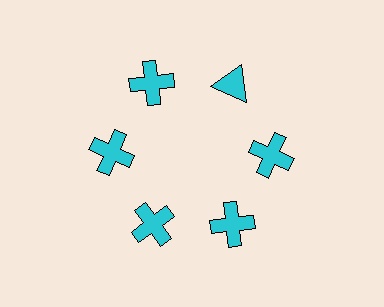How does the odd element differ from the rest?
It has a different shape: triangle instead of cross.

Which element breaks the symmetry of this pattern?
The cyan triangle at roughly the 1 o'clock position breaks the symmetry. All other shapes are cyan crosses.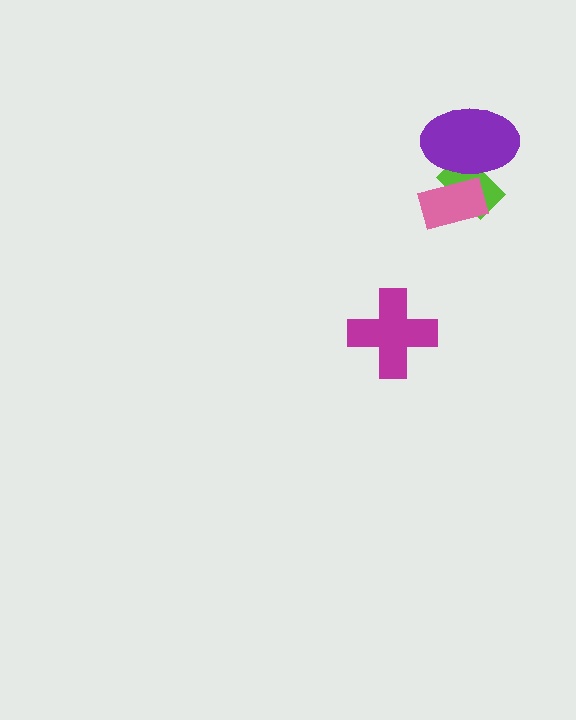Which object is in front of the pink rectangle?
The purple ellipse is in front of the pink rectangle.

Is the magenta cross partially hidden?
No, no other shape covers it.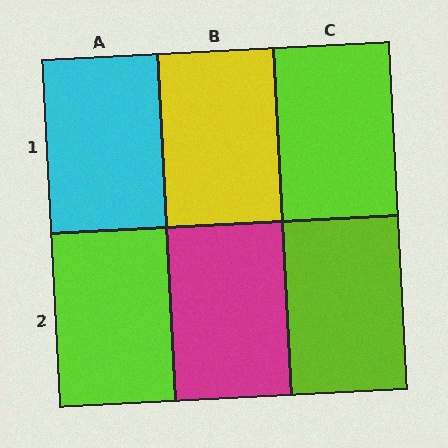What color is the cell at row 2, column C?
Lime.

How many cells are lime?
3 cells are lime.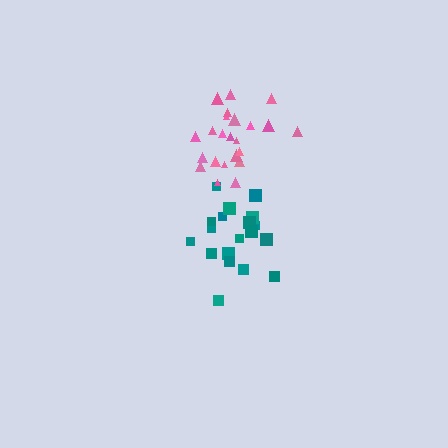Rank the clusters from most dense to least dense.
pink, teal.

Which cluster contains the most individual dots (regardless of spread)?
Pink (23).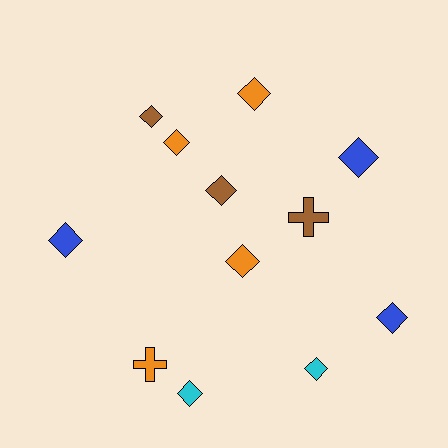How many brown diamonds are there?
There are 2 brown diamonds.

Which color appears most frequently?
Orange, with 4 objects.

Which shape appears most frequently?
Diamond, with 10 objects.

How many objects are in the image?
There are 12 objects.